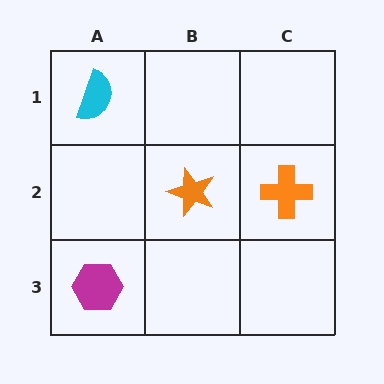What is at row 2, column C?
An orange cross.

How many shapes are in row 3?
1 shape.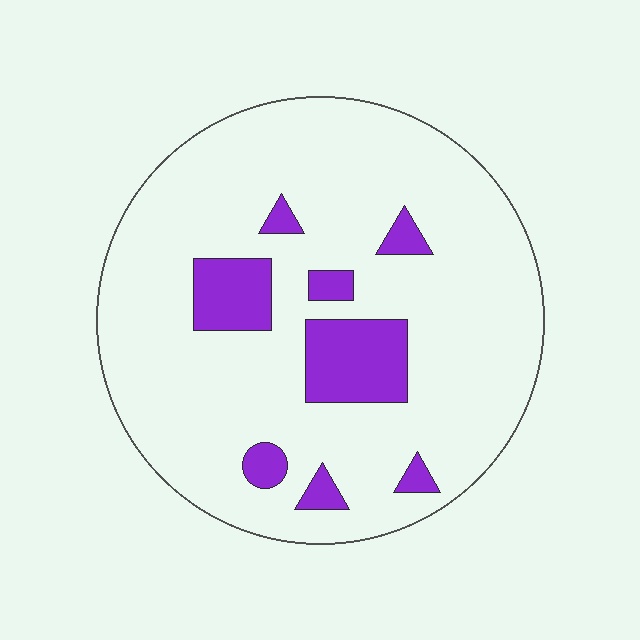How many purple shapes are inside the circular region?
8.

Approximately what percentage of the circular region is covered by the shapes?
Approximately 15%.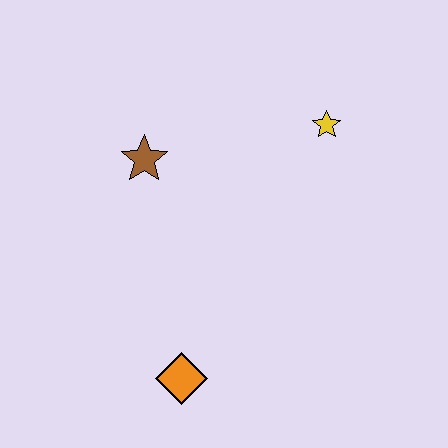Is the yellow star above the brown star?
Yes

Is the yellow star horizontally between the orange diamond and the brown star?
No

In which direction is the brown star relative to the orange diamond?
The brown star is above the orange diamond.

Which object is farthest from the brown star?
The orange diamond is farthest from the brown star.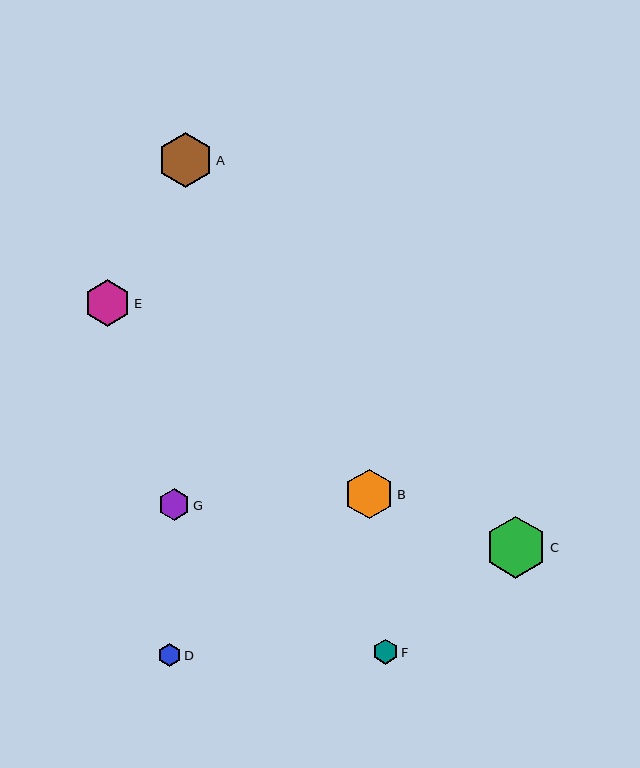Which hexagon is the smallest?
Hexagon D is the smallest with a size of approximately 23 pixels.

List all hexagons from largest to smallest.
From largest to smallest: C, A, B, E, G, F, D.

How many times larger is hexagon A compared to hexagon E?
Hexagon A is approximately 1.2 times the size of hexagon E.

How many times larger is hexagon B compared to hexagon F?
Hexagon B is approximately 2.0 times the size of hexagon F.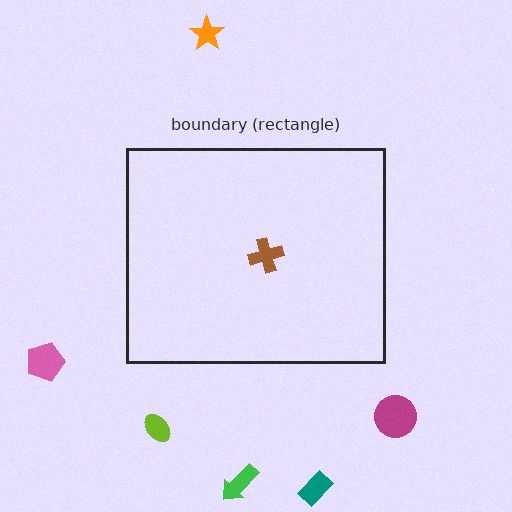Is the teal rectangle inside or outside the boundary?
Outside.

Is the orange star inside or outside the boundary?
Outside.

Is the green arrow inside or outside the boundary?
Outside.